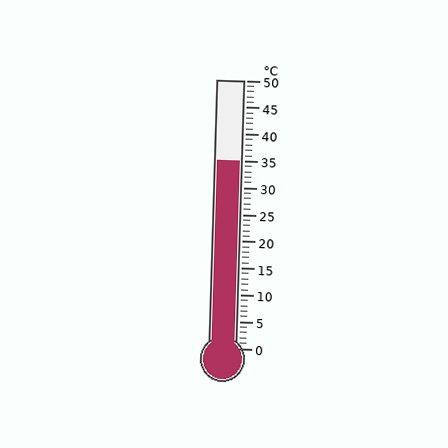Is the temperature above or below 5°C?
The temperature is above 5°C.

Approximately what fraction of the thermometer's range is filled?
The thermometer is filled to approximately 70% of its range.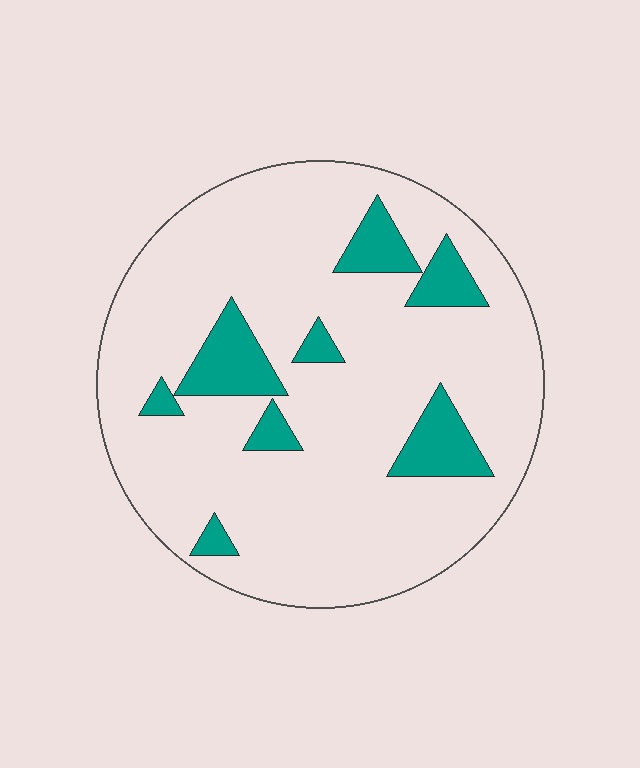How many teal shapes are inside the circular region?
8.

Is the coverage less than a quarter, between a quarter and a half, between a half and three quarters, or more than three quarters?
Less than a quarter.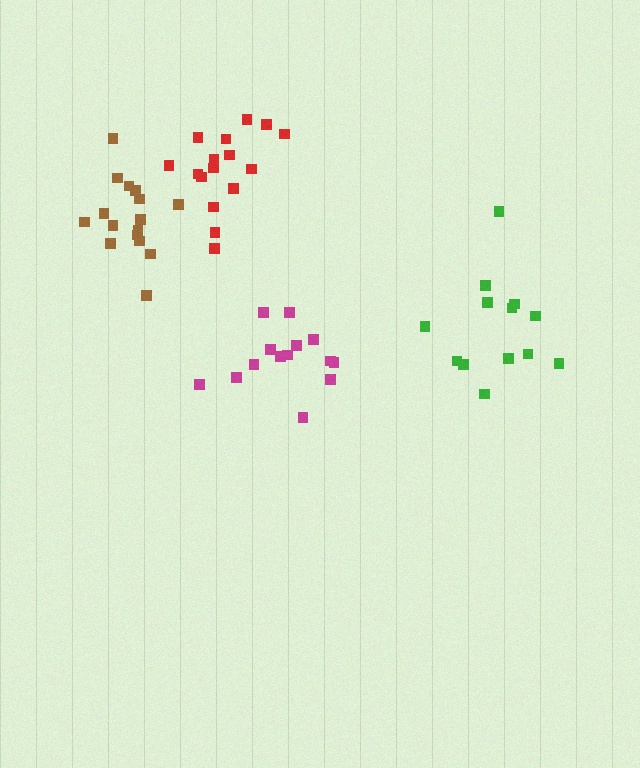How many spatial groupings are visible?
There are 4 spatial groupings.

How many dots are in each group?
Group 1: 14 dots, Group 2: 16 dots, Group 3: 13 dots, Group 4: 16 dots (59 total).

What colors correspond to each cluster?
The clusters are colored: magenta, red, green, brown.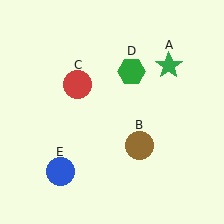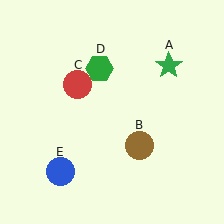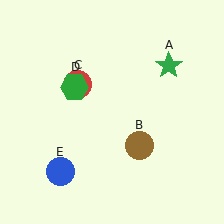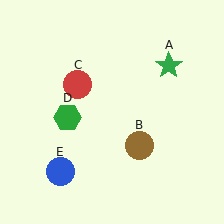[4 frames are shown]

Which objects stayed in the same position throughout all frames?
Green star (object A) and brown circle (object B) and red circle (object C) and blue circle (object E) remained stationary.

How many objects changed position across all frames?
1 object changed position: green hexagon (object D).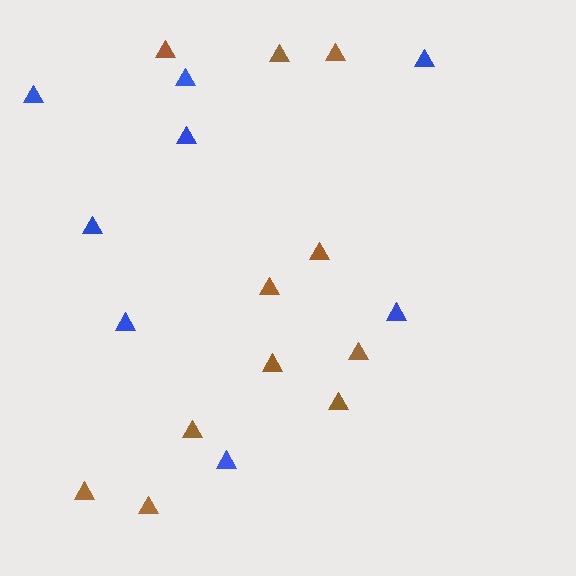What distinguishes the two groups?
There are 2 groups: one group of blue triangles (8) and one group of brown triangles (11).